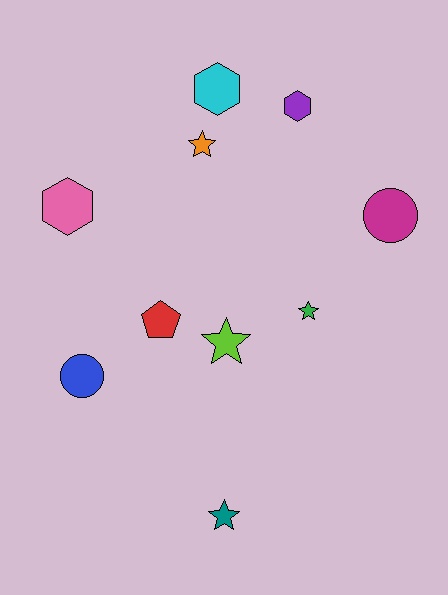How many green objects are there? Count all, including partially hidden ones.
There is 1 green object.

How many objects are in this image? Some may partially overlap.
There are 10 objects.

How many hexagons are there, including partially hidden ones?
There are 3 hexagons.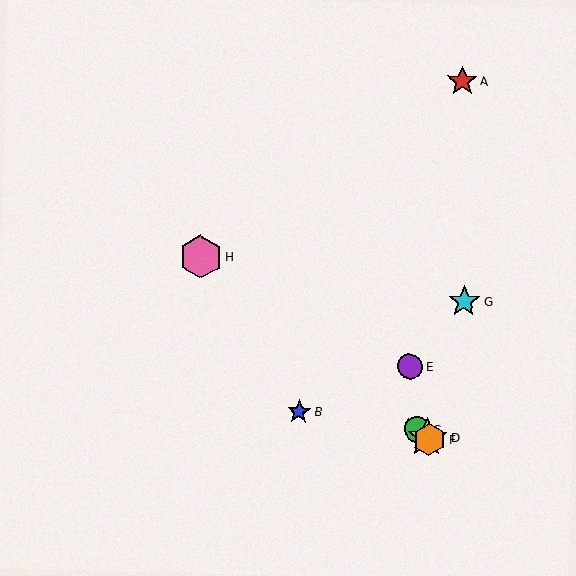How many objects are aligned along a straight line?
4 objects (C, D, F, H) are aligned along a straight line.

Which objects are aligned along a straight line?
Objects C, D, F, H are aligned along a straight line.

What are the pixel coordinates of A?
Object A is at (462, 81).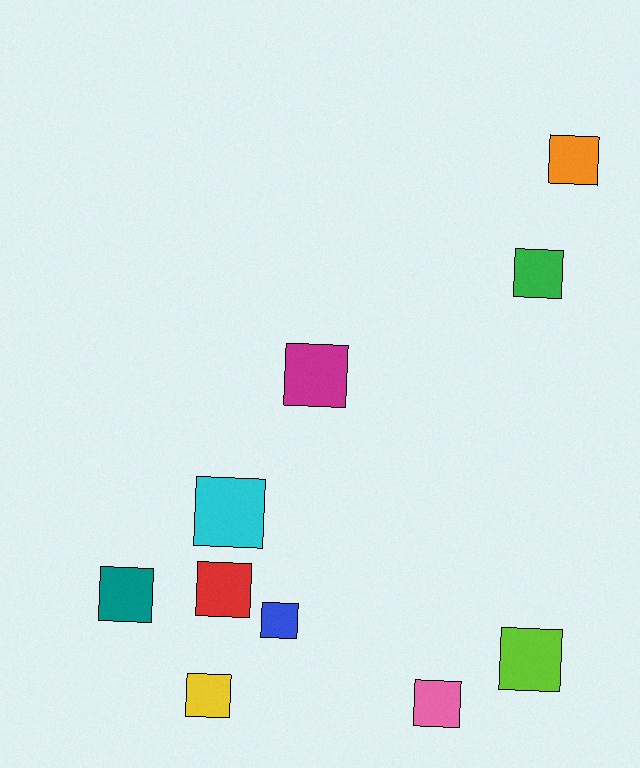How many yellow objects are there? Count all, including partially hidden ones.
There is 1 yellow object.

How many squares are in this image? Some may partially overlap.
There are 10 squares.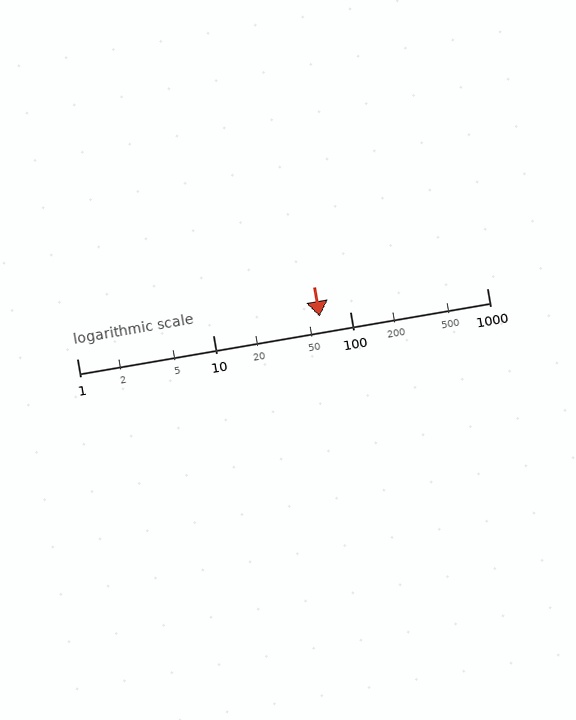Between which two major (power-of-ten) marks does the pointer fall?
The pointer is between 10 and 100.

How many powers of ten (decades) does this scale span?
The scale spans 3 decades, from 1 to 1000.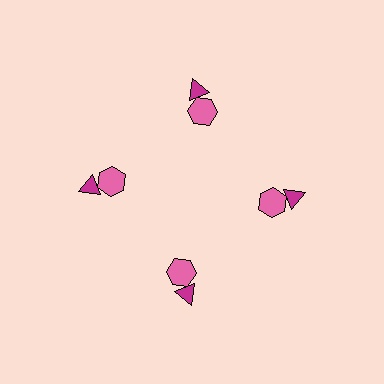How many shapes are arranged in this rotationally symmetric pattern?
There are 8 shapes, arranged in 4 groups of 2.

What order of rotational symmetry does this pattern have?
This pattern has 4-fold rotational symmetry.